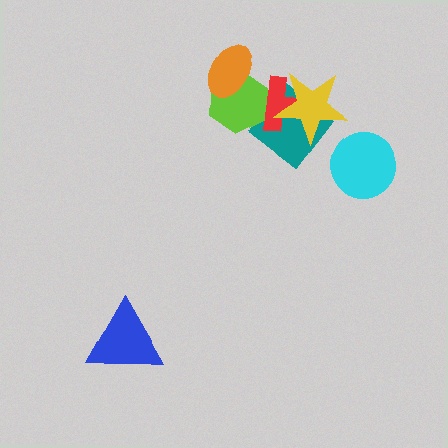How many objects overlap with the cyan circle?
0 objects overlap with the cyan circle.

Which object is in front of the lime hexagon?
The orange ellipse is in front of the lime hexagon.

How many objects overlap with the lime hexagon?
3 objects overlap with the lime hexagon.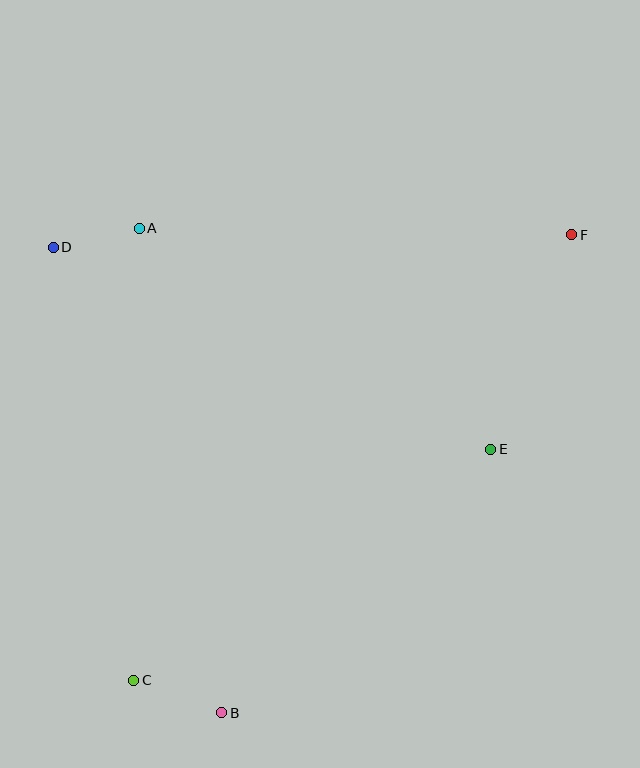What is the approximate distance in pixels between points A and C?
The distance between A and C is approximately 452 pixels.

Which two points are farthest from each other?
Points C and F are farthest from each other.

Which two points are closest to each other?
Points A and D are closest to each other.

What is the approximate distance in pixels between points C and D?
The distance between C and D is approximately 440 pixels.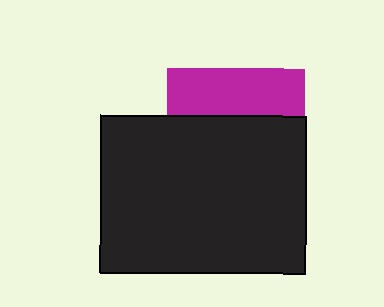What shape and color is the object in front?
The object in front is a black rectangle.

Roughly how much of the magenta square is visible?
A small part of it is visible (roughly 35%).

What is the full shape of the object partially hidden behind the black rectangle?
The partially hidden object is a magenta square.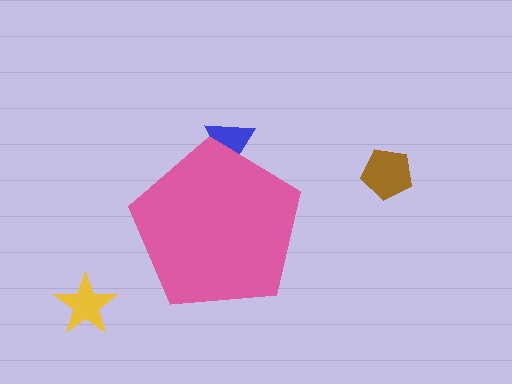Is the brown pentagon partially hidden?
No, the brown pentagon is fully visible.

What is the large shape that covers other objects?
A pink pentagon.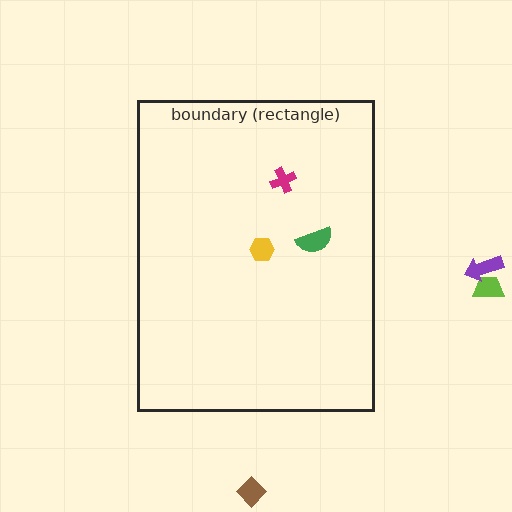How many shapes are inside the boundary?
3 inside, 3 outside.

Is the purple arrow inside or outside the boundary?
Outside.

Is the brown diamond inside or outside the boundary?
Outside.